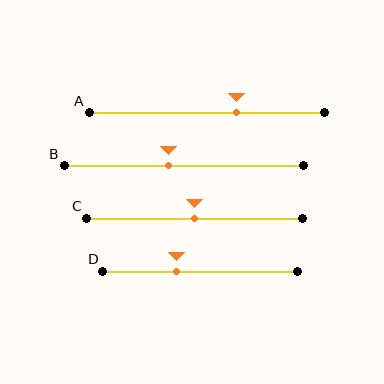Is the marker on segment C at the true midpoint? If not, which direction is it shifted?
Yes, the marker on segment C is at the true midpoint.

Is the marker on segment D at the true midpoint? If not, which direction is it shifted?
No, the marker on segment D is shifted to the left by about 12% of the segment length.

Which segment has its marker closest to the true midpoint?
Segment C has its marker closest to the true midpoint.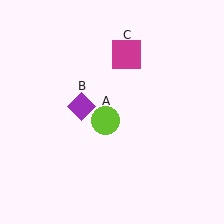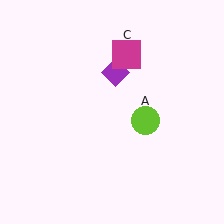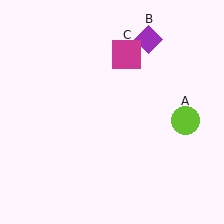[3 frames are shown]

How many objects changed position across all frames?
2 objects changed position: lime circle (object A), purple diamond (object B).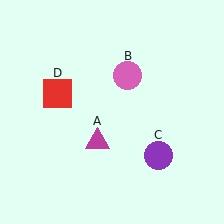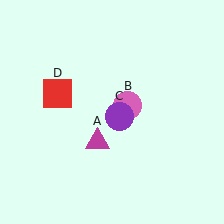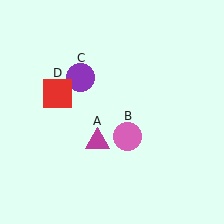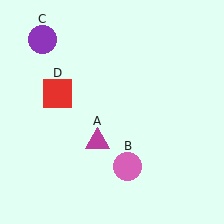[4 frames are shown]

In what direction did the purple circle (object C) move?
The purple circle (object C) moved up and to the left.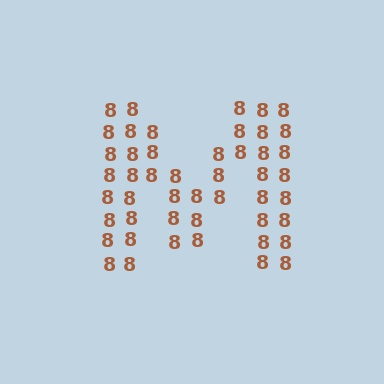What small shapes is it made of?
It is made of small digit 8's.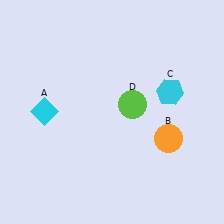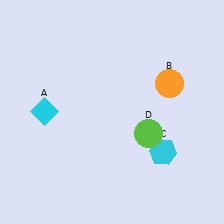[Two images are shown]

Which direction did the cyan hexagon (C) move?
The cyan hexagon (C) moved down.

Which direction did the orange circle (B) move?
The orange circle (B) moved up.